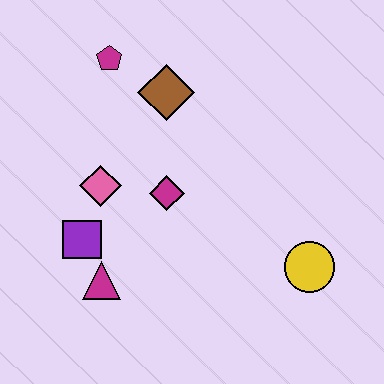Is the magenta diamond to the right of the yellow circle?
No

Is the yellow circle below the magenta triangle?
No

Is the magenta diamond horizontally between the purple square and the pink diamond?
No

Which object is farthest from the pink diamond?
The yellow circle is farthest from the pink diamond.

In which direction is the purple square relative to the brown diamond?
The purple square is below the brown diamond.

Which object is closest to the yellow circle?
The magenta diamond is closest to the yellow circle.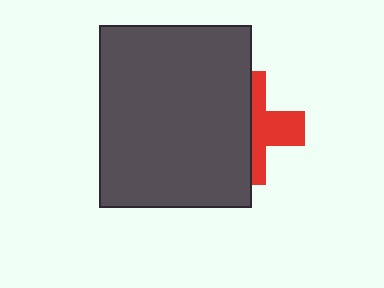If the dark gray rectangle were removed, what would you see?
You would see the complete red cross.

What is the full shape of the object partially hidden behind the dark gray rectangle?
The partially hidden object is a red cross.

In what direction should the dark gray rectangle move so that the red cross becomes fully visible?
The dark gray rectangle should move left. That is the shortest direction to clear the overlap and leave the red cross fully visible.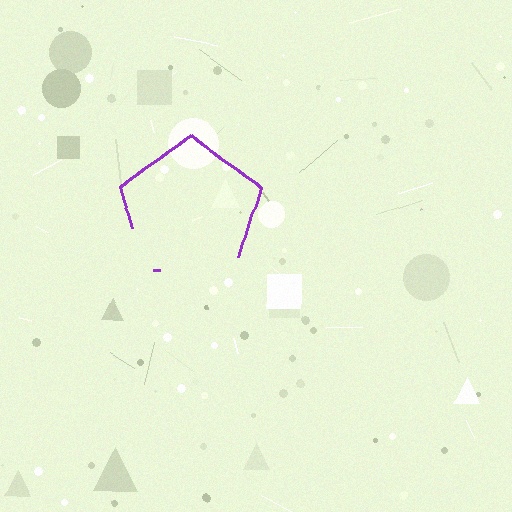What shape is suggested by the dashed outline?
The dashed outline suggests a pentagon.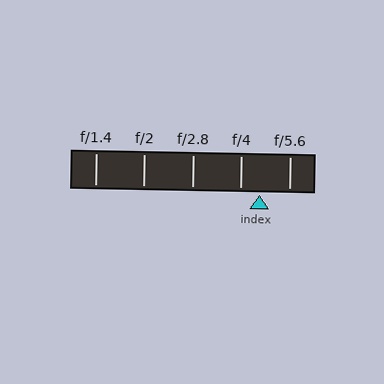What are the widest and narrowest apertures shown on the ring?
The widest aperture shown is f/1.4 and the narrowest is f/5.6.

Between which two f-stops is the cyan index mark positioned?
The index mark is between f/4 and f/5.6.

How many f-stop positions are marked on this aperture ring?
There are 5 f-stop positions marked.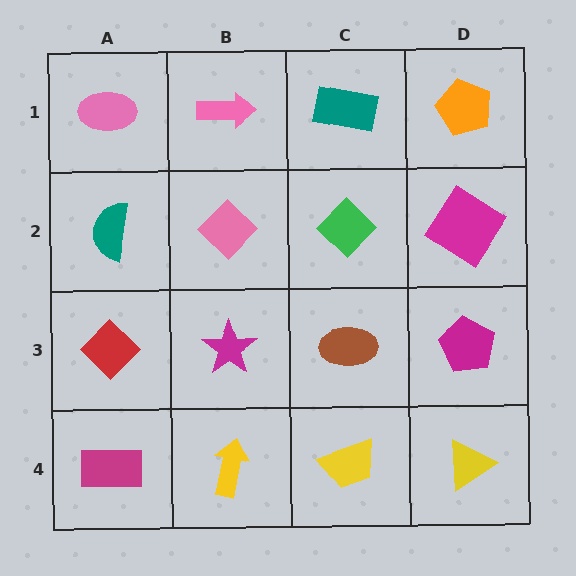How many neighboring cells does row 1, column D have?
2.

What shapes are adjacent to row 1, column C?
A green diamond (row 2, column C), a pink arrow (row 1, column B), an orange pentagon (row 1, column D).